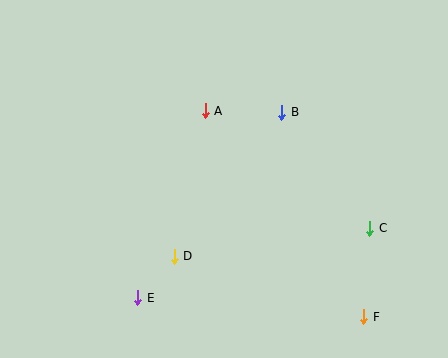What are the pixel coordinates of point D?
Point D is at (174, 256).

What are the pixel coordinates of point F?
Point F is at (364, 317).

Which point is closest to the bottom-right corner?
Point F is closest to the bottom-right corner.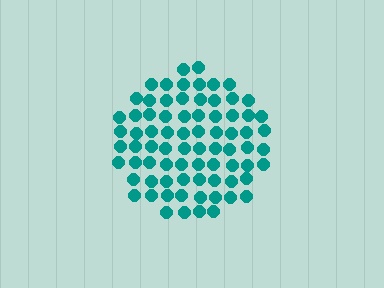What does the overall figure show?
The overall figure shows a circle.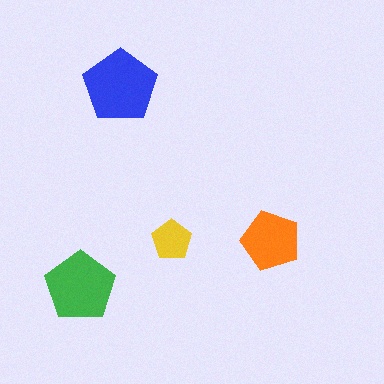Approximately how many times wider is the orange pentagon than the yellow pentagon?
About 1.5 times wider.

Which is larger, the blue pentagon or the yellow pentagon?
The blue one.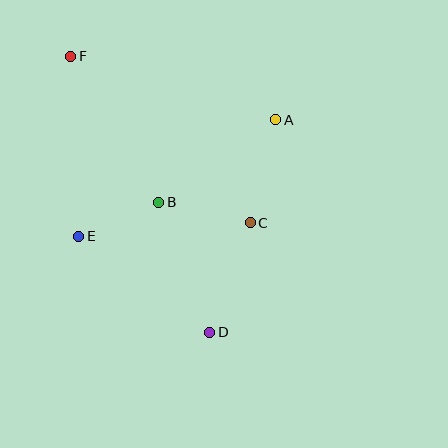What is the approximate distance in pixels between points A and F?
The distance between A and F is approximately 215 pixels.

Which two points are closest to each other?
Points B and E are closest to each other.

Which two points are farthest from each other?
Points D and F are farthest from each other.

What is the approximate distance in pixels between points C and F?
The distance between C and F is approximately 245 pixels.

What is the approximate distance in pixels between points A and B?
The distance between A and B is approximately 143 pixels.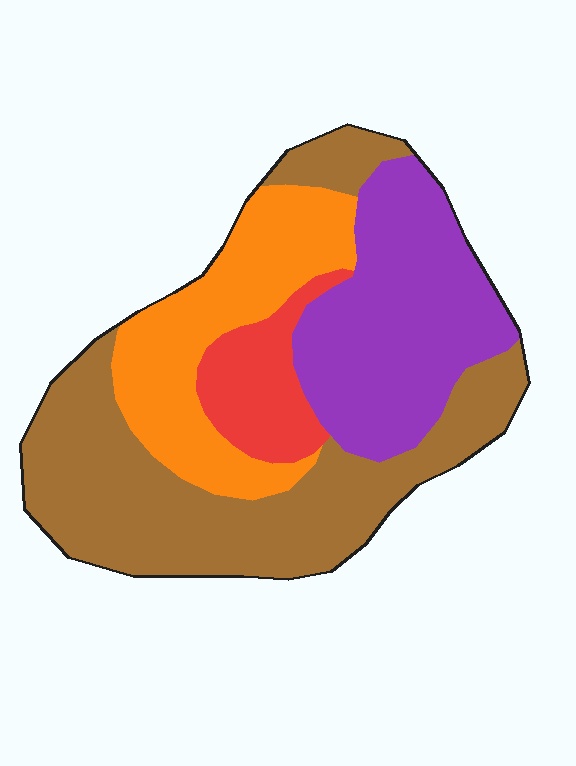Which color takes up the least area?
Red, at roughly 10%.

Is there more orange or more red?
Orange.